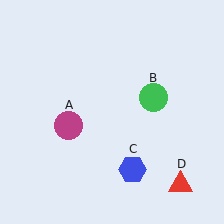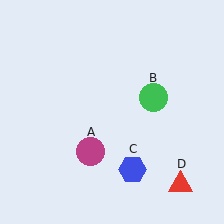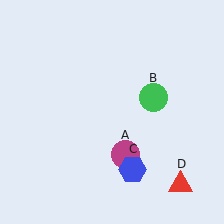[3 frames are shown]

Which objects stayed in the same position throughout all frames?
Green circle (object B) and blue hexagon (object C) and red triangle (object D) remained stationary.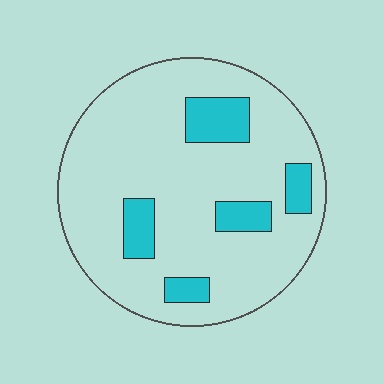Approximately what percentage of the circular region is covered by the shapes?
Approximately 15%.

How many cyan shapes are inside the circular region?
5.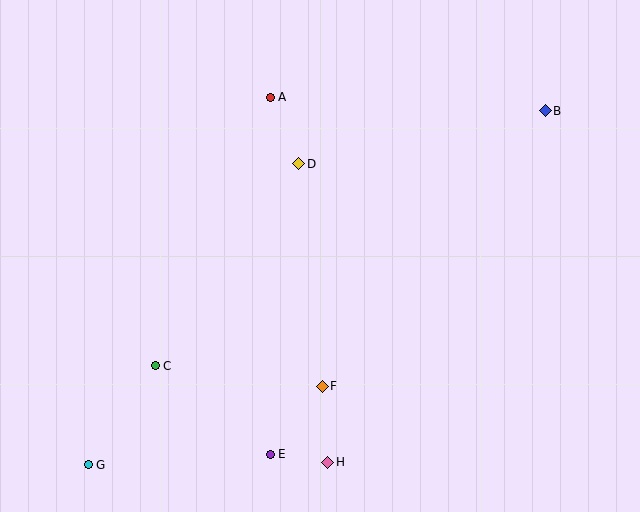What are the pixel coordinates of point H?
Point H is at (328, 462).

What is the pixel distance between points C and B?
The distance between C and B is 466 pixels.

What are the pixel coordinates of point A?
Point A is at (270, 97).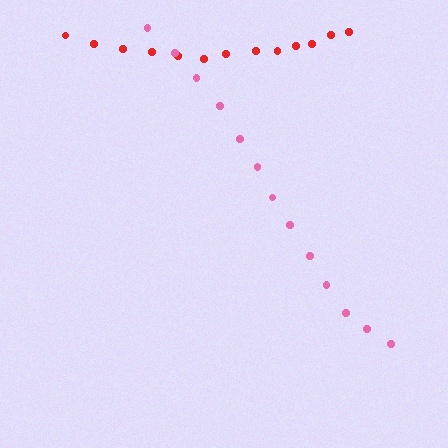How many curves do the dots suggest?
There are 2 distinct paths.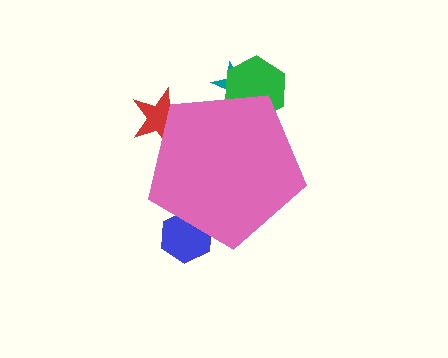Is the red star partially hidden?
Yes, the red star is partially hidden behind the pink pentagon.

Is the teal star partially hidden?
Yes, the teal star is partially hidden behind the pink pentagon.